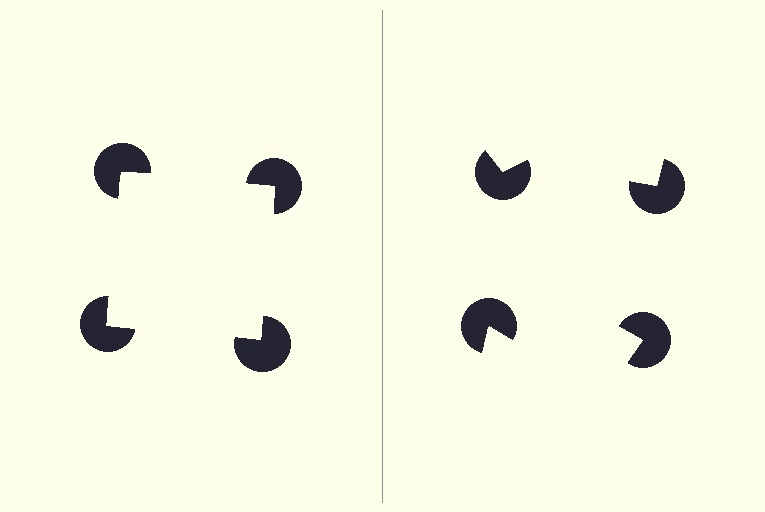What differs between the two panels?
The pac-man discs are positioned identically on both sides; only the wedge orientations differ. On the left they align to a square; on the right they are misaligned.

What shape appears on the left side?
An illusory square.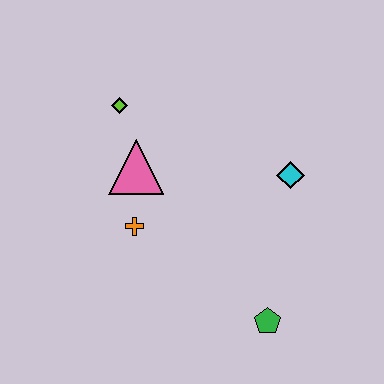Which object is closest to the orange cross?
The pink triangle is closest to the orange cross.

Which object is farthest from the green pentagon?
The lime diamond is farthest from the green pentagon.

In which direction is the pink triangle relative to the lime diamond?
The pink triangle is below the lime diamond.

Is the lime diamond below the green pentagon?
No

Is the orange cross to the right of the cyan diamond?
No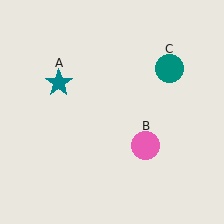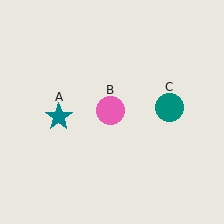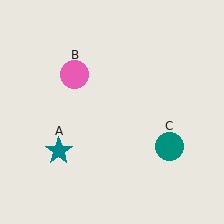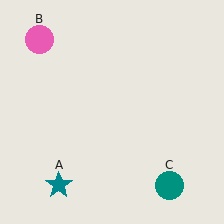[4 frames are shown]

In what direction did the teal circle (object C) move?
The teal circle (object C) moved down.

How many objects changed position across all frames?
3 objects changed position: teal star (object A), pink circle (object B), teal circle (object C).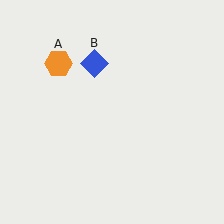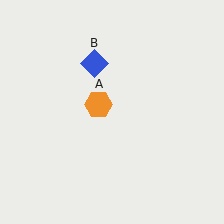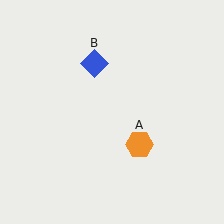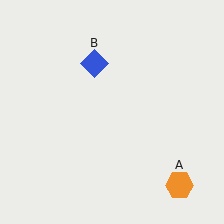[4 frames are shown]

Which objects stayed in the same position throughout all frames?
Blue diamond (object B) remained stationary.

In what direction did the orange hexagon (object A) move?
The orange hexagon (object A) moved down and to the right.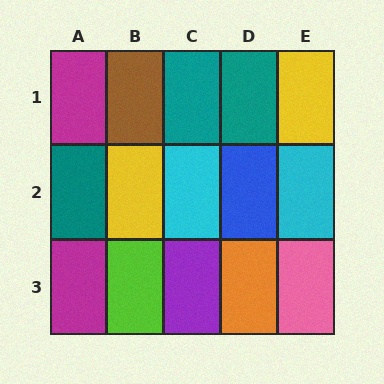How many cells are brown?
1 cell is brown.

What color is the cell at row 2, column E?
Cyan.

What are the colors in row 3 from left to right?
Magenta, lime, purple, orange, pink.